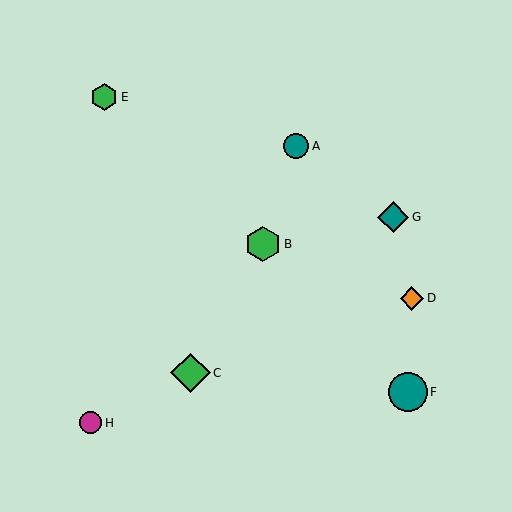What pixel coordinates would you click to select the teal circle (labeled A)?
Click at (296, 146) to select the teal circle A.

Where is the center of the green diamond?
The center of the green diamond is at (190, 373).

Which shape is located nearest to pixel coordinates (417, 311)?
The orange diamond (labeled D) at (412, 298) is nearest to that location.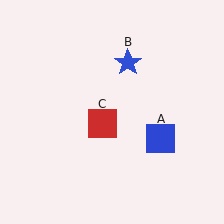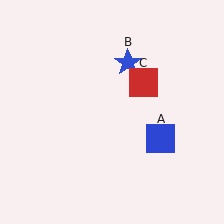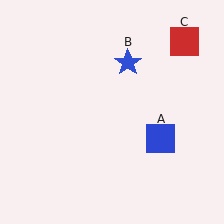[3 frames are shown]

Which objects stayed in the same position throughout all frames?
Blue square (object A) and blue star (object B) remained stationary.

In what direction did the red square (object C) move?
The red square (object C) moved up and to the right.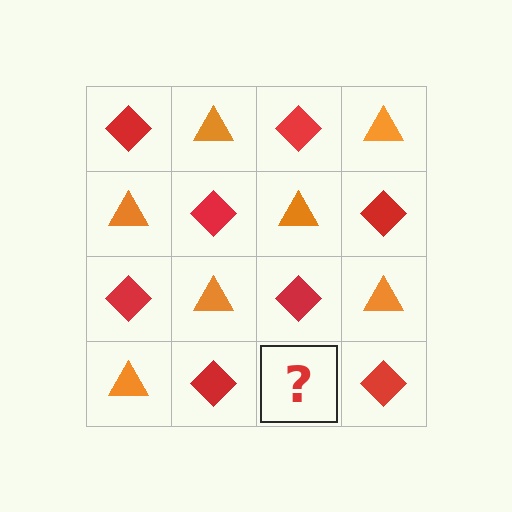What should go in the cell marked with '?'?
The missing cell should contain an orange triangle.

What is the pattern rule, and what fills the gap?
The rule is that it alternates red diamond and orange triangle in a checkerboard pattern. The gap should be filled with an orange triangle.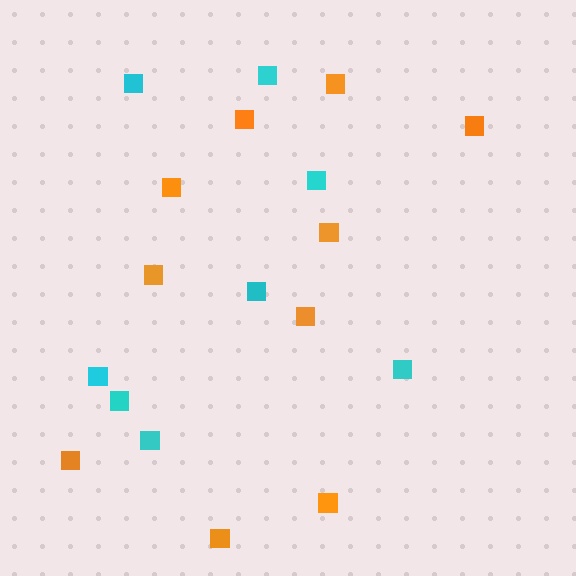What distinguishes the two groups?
There are 2 groups: one group of cyan squares (8) and one group of orange squares (10).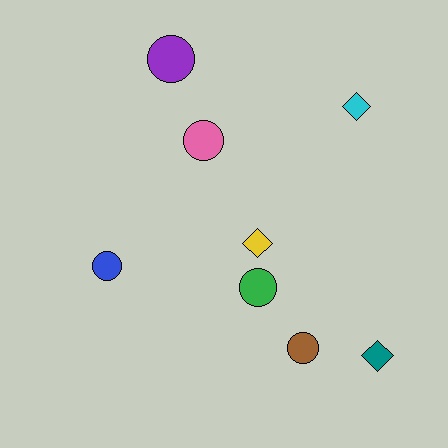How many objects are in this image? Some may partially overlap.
There are 8 objects.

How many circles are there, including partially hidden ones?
There are 5 circles.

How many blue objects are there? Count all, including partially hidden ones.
There is 1 blue object.